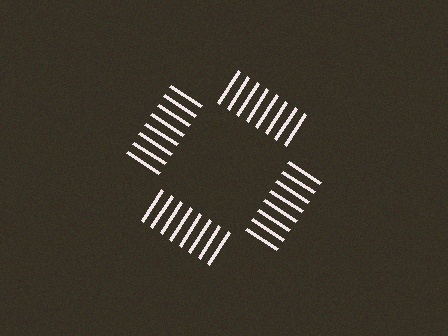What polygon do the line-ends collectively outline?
An illusory square — the line segments terminate on its edges but no continuous stroke is drawn.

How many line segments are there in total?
32 — 8 along each of the 4 edges.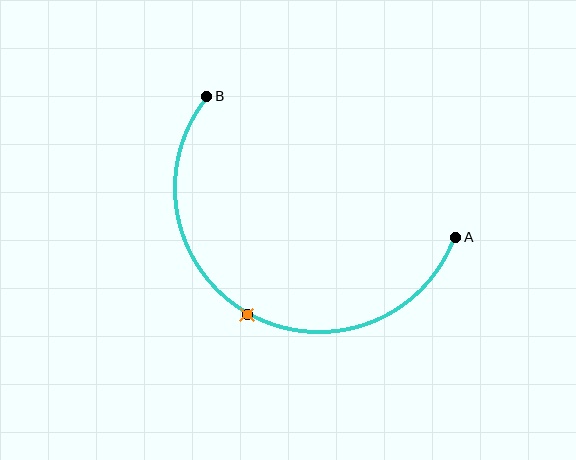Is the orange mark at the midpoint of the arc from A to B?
Yes. The orange mark lies on the arc at equal arc-length from both A and B — it is the arc midpoint.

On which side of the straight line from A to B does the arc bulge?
The arc bulges below the straight line connecting A and B.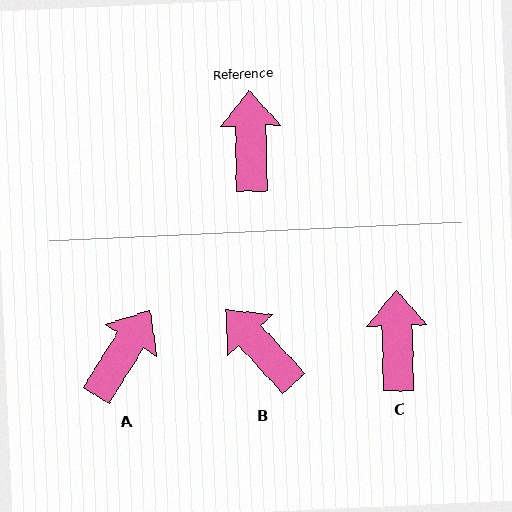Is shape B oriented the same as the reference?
No, it is off by about 41 degrees.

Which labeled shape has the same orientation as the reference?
C.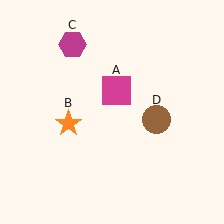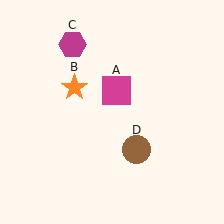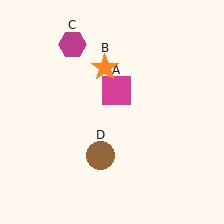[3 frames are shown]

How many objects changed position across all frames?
2 objects changed position: orange star (object B), brown circle (object D).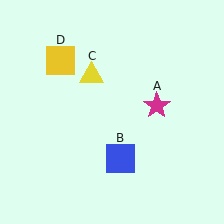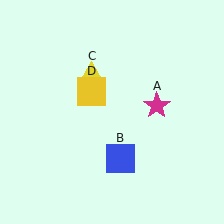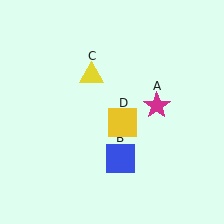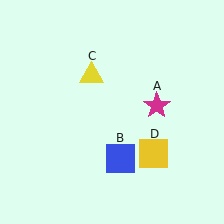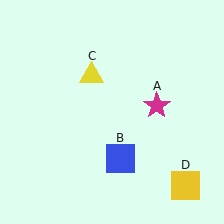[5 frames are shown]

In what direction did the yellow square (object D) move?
The yellow square (object D) moved down and to the right.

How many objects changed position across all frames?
1 object changed position: yellow square (object D).